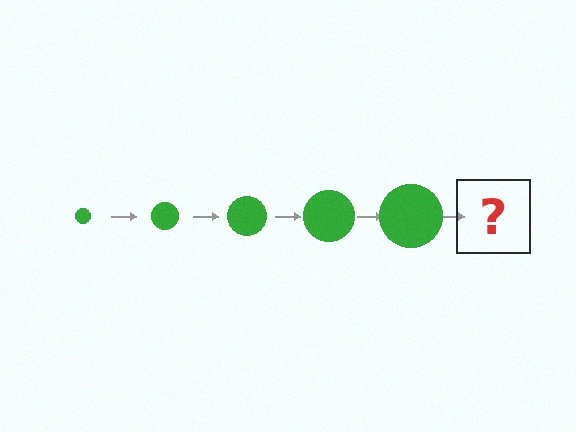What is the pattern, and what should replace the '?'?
The pattern is that the circle gets progressively larger each step. The '?' should be a green circle, larger than the previous one.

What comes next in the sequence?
The next element should be a green circle, larger than the previous one.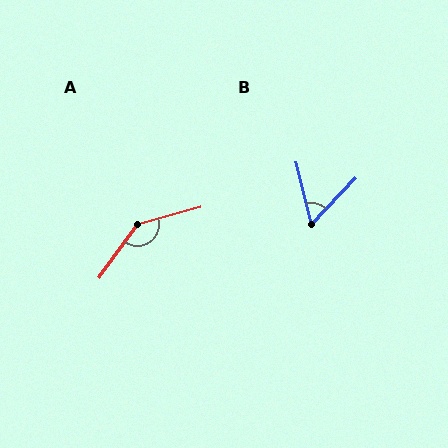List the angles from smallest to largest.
B (58°), A (141°).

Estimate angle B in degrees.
Approximately 58 degrees.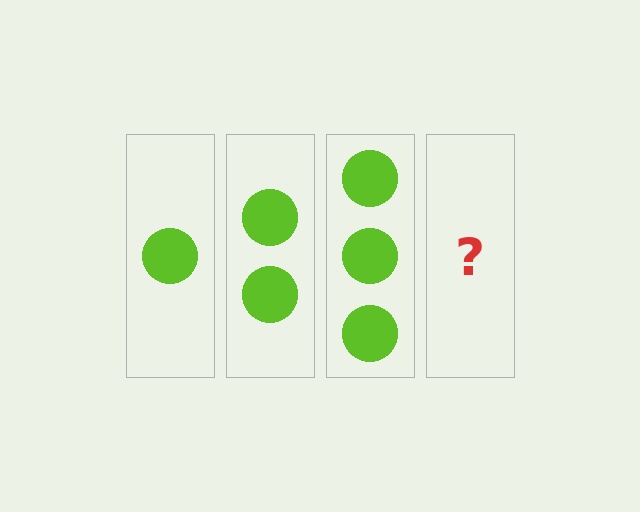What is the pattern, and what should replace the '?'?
The pattern is that each step adds one more circle. The '?' should be 4 circles.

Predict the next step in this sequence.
The next step is 4 circles.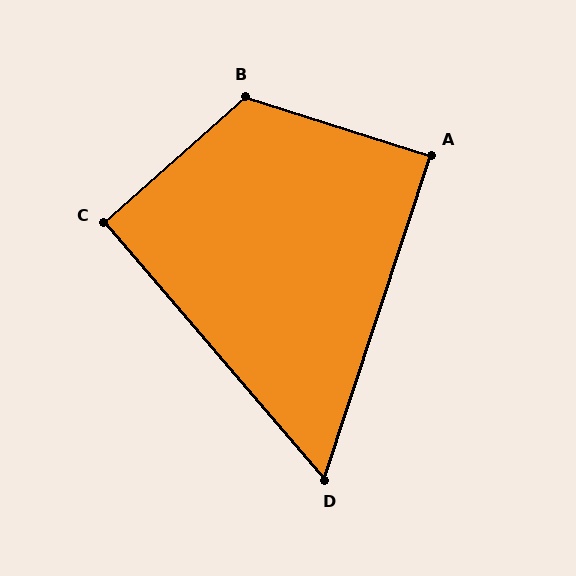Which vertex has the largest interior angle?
B, at approximately 121 degrees.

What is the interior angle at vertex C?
Approximately 91 degrees (approximately right).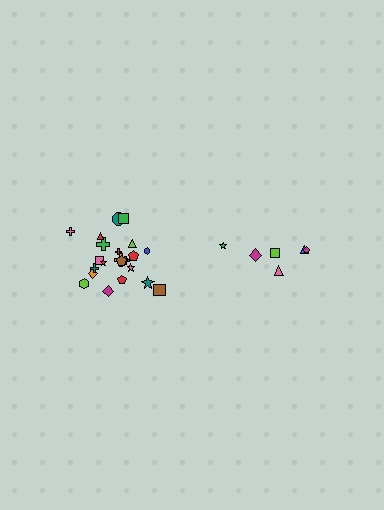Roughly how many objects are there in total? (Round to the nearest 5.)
Roughly 30 objects in total.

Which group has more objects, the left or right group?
The left group.